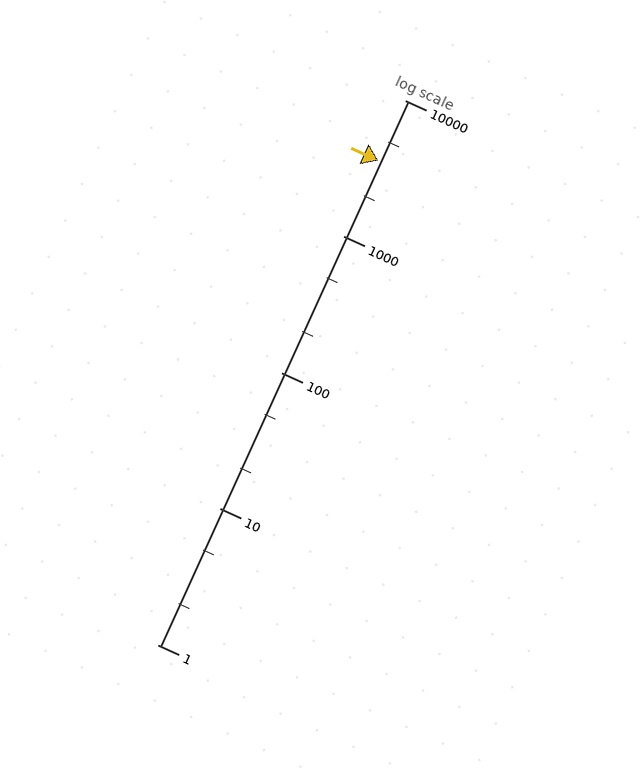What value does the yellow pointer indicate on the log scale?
The pointer indicates approximately 3600.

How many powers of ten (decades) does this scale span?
The scale spans 4 decades, from 1 to 10000.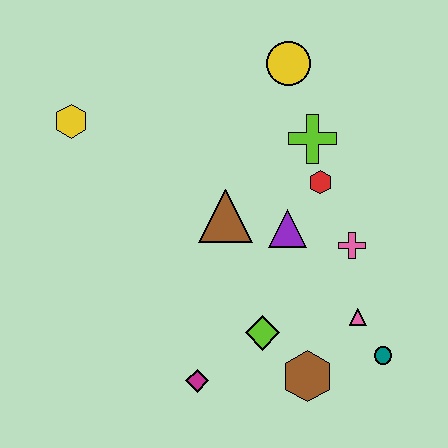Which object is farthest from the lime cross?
The magenta diamond is farthest from the lime cross.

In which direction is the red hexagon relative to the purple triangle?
The red hexagon is above the purple triangle.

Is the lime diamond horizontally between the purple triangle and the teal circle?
No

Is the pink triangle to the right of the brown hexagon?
Yes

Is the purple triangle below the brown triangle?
Yes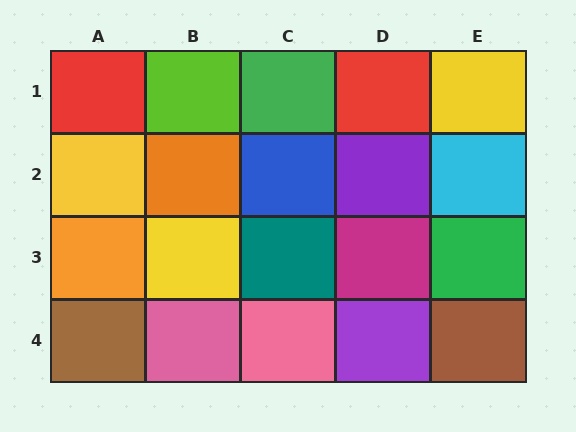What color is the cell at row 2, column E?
Cyan.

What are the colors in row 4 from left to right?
Brown, pink, pink, purple, brown.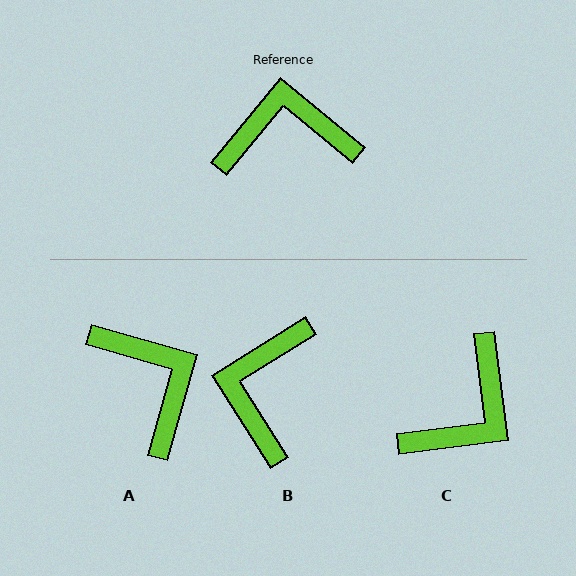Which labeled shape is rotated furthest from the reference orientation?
C, about 134 degrees away.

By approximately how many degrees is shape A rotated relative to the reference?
Approximately 66 degrees clockwise.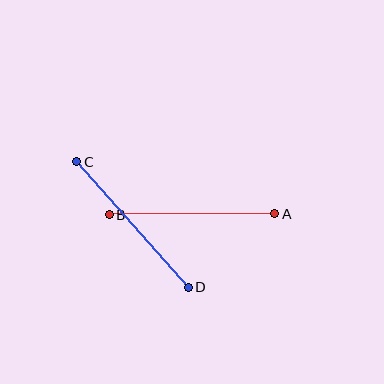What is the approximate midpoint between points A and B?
The midpoint is at approximately (192, 214) pixels.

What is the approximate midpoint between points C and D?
The midpoint is at approximately (132, 224) pixels.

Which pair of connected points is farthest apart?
Points C and D are farthest apart.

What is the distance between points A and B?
The distance is approximately 166 pixels.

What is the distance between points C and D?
The distance is approximately 168 pixels.